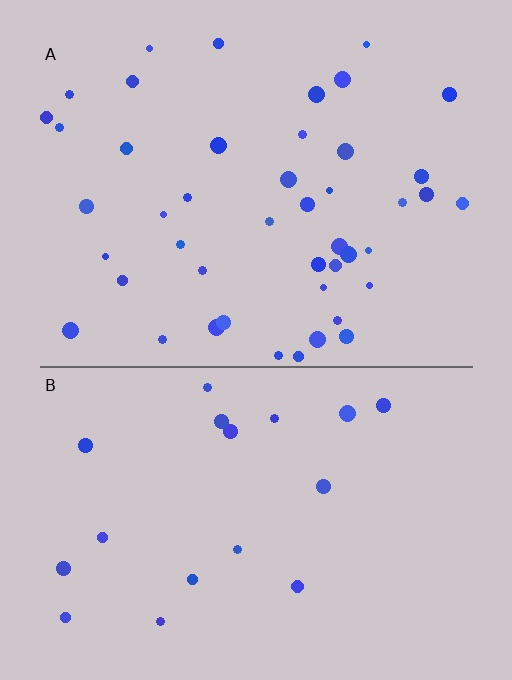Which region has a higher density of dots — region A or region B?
A (the top).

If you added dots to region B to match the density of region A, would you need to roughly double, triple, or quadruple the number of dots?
Approximately triple.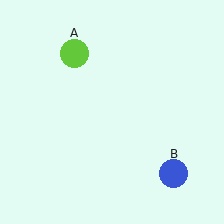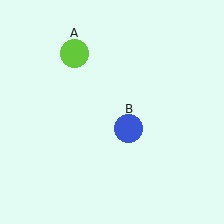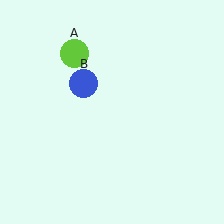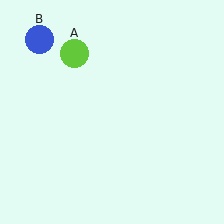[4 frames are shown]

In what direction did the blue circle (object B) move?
The blue circle (object B) moved up and to the left.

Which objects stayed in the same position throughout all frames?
Lime circle (object A) remained stationary.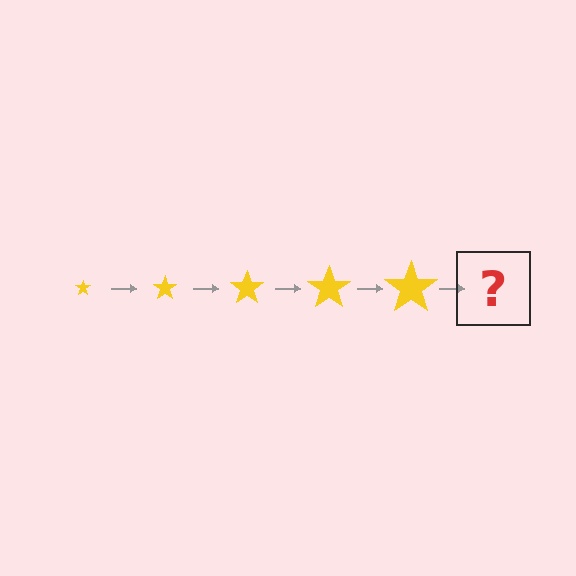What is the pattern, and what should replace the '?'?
The pattern is that the star gets progressively larger each step. The '?' should be a yellow star, larger than the previous one.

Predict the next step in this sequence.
The next step is a yellow star, larger than the previous one.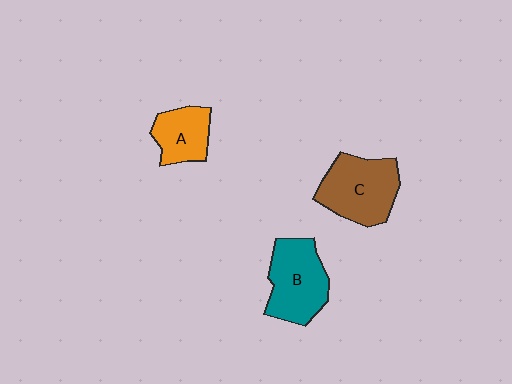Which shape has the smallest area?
Shape A (orange).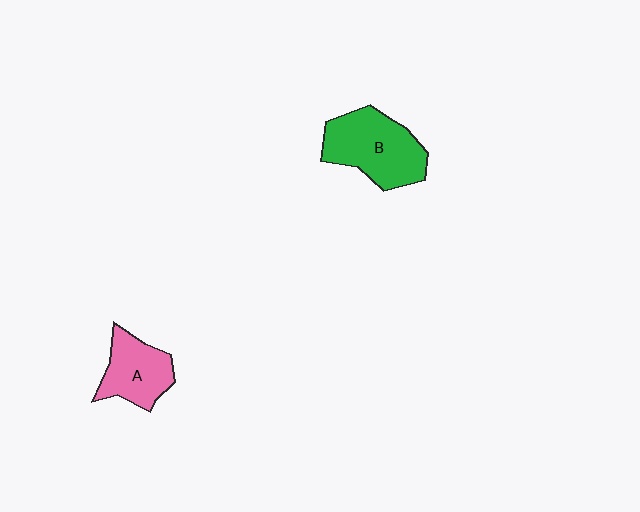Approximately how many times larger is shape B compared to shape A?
Approximately 1.4 times.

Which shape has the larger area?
Shape B (green).